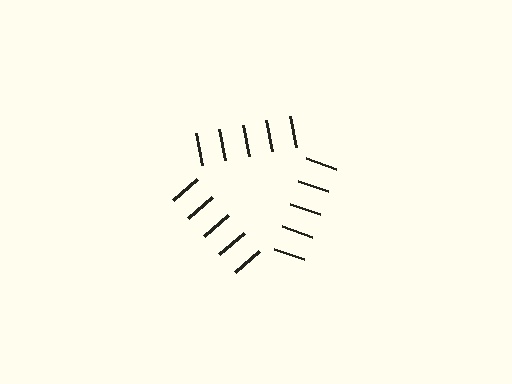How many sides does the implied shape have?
3 sides — the line-ends trace a triangle.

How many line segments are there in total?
15 — 5 along each of the 3 edges.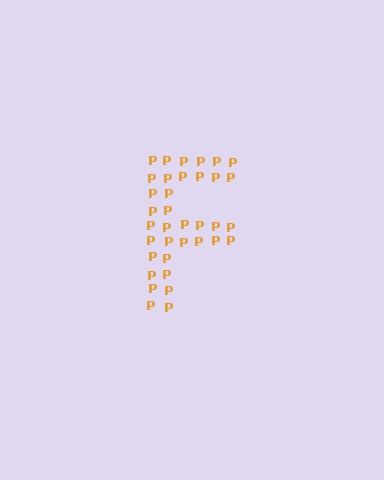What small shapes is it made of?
It is made of small letter P's.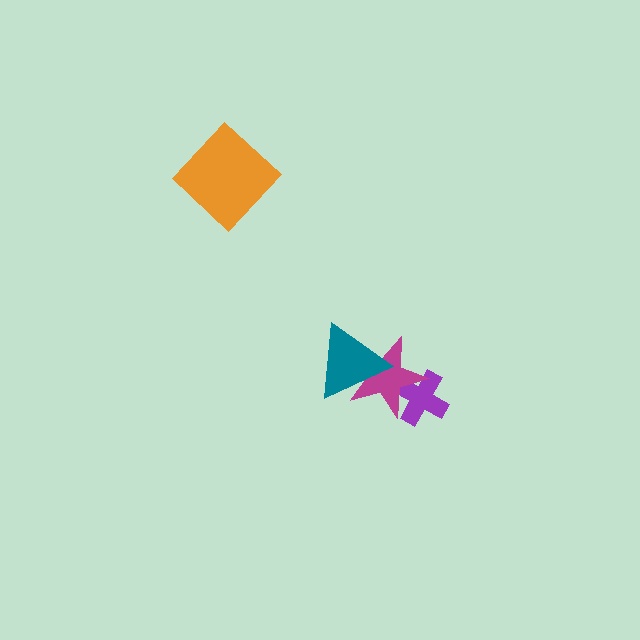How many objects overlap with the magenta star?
2 objects overlap with the magenta star.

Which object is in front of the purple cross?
The magenta star is in front of the purple cross.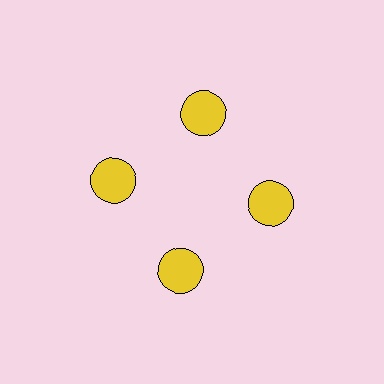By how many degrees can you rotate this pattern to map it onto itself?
The pattern maps onto itself every 90 degrees of rotation.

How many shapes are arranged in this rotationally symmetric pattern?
There are 4 shapes, arranged in 4 groups of 1.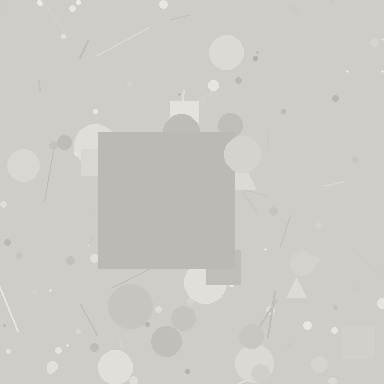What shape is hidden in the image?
A square is hidden in the image.